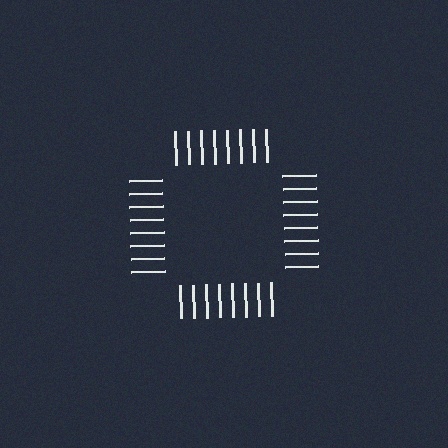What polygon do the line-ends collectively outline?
An illusory square — the line segments terminate on its edges but no continuous stroke is drawn.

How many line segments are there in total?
32 — 8 along each of the 4 edges.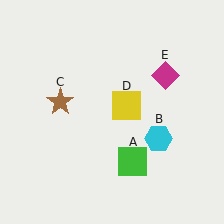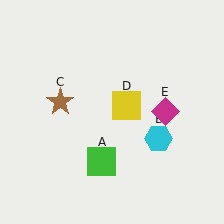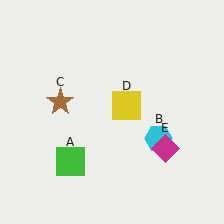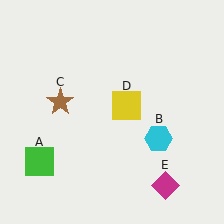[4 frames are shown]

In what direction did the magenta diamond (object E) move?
The magenta diamond (object E) moved down.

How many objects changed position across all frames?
2 objects changed position: green square (object A), magenta diamond (object E).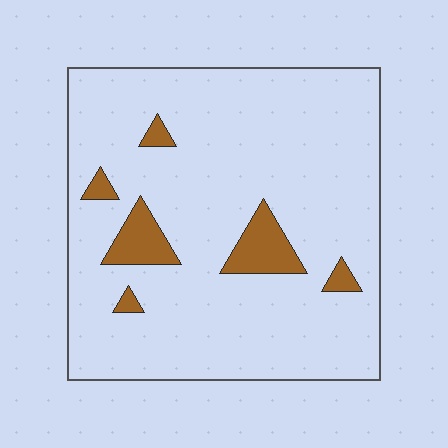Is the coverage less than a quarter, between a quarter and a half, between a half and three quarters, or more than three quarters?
Less than a quarter.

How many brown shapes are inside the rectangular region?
6.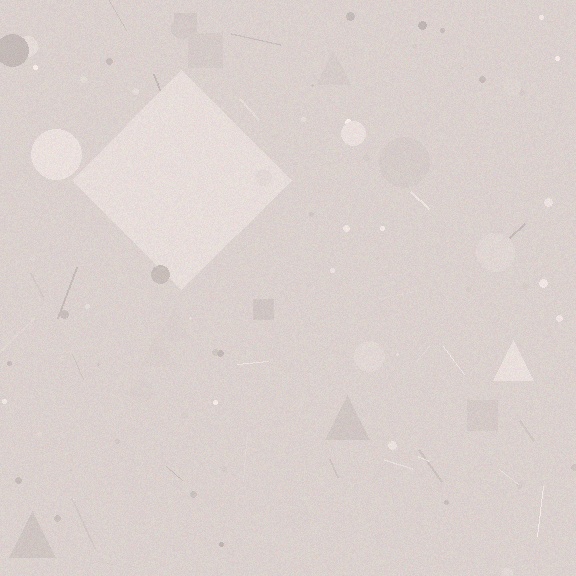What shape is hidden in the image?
A diamond is hidden in the image.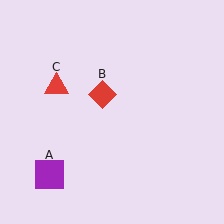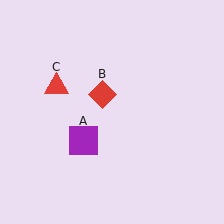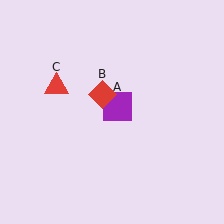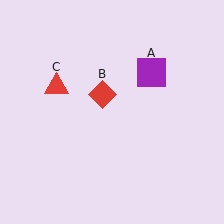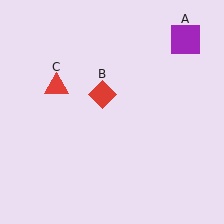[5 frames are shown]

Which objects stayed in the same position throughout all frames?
Red diamond (object B) and red triangle (object C) remained stationary.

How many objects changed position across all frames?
1 object changed position: purple square (object A).